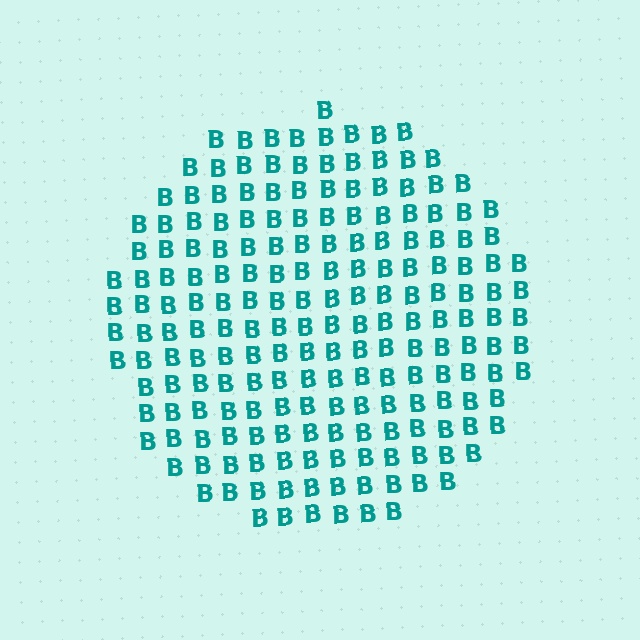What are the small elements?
The small elements are letter B's.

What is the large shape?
The large shape is a circle.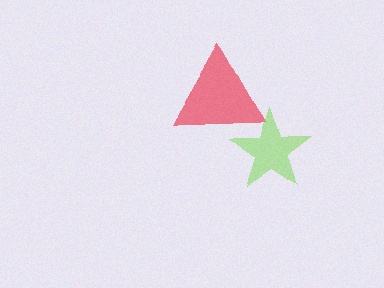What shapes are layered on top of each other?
The layered shapes are: a red triangle, a lime star.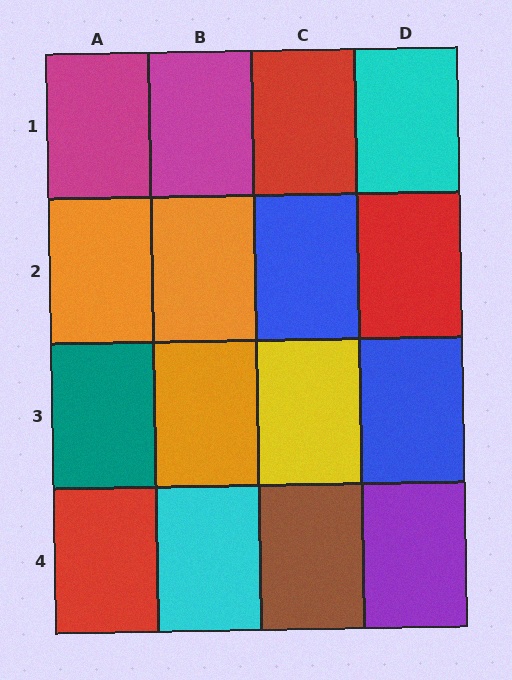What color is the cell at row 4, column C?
Brown.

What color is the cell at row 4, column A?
Red.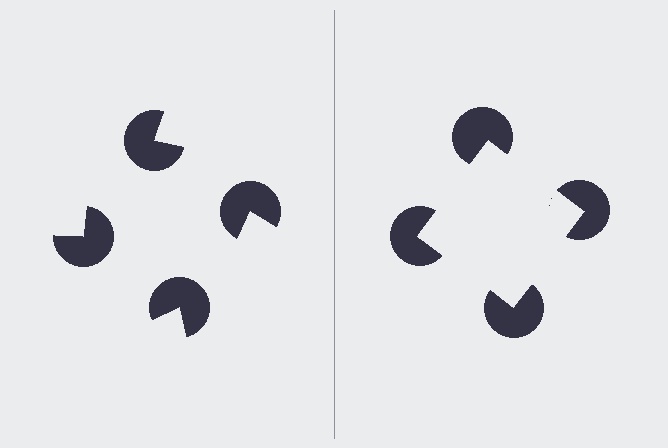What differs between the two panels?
The pac-man discs are positioned identically on both sides; only the wedge orientations differ. On the right they align to a square; on the left they are misaligned.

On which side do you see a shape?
An illusory square appears on the right side. On the left side the wedge cuts are rotated, so no coherent shape forms.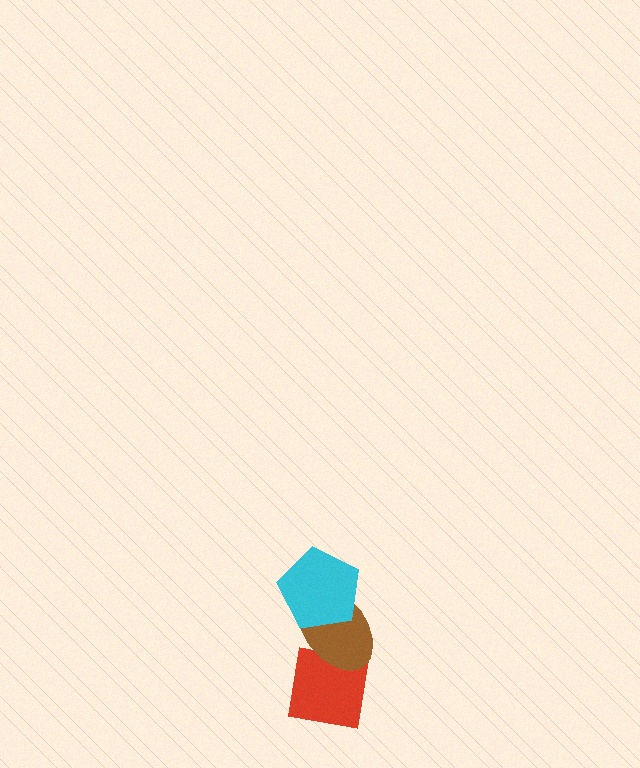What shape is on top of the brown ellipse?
The cyan pentagon is on top of the brown ellipse.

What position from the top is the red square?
The red square is 3rd from the top.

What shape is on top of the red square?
The brown ellipse is on top of the red square.